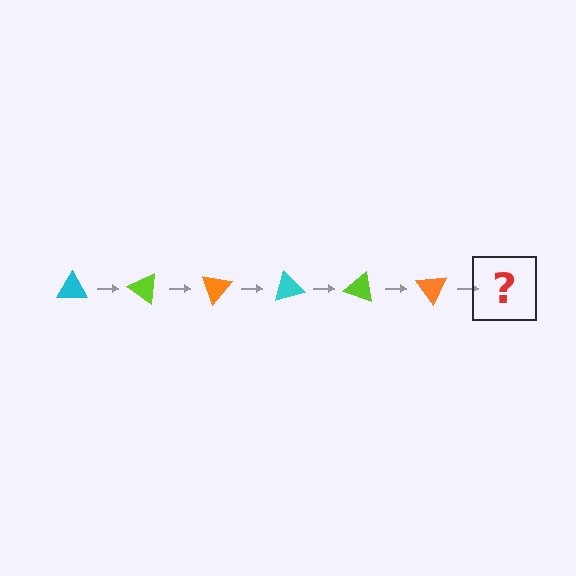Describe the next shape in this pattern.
It should be a cyan triangle, rotated 210 degrees from the start.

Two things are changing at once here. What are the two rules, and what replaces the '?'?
The two rules are that it rotates 35 degrees each step and the color cycles through cyan, lime, and orange. The '?' should be a cyan triangle, rotated 210 degrees from the start.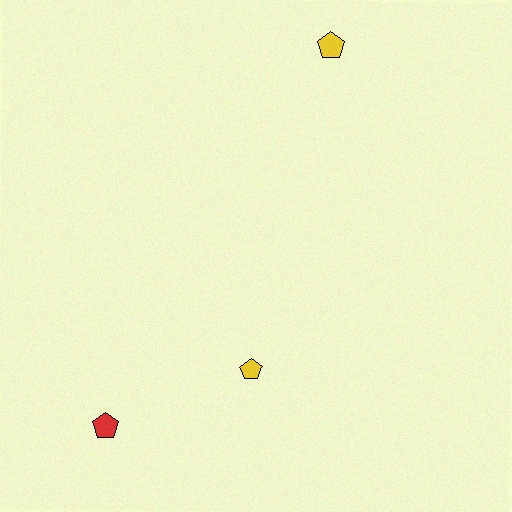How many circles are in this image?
There are no circles.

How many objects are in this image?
There are 3 objects.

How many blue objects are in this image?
There are no blue objects.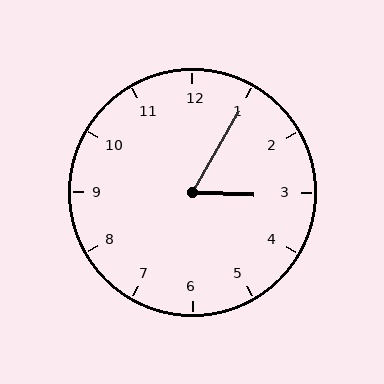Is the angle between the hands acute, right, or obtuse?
It is acute.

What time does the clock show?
3:05.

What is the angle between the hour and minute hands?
Approximately 62 degrees.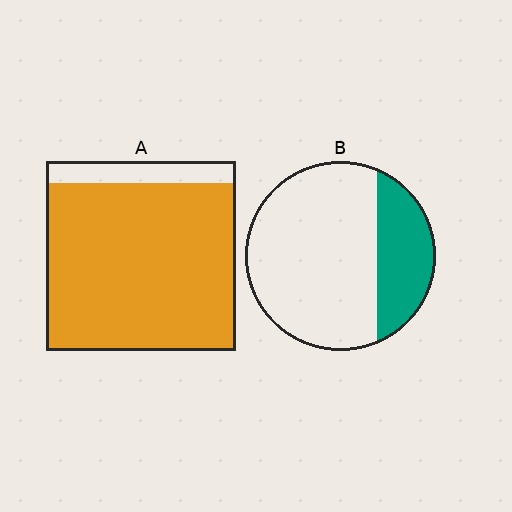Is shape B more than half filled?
No.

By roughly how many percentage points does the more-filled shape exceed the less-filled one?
By roughly 60 percentage points (A over B).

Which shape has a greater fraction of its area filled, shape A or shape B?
Shape A.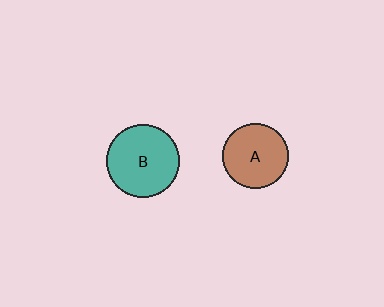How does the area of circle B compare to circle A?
Approximately 1.2 times.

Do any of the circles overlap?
No, none of the circles overlap.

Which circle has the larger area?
Circle B (teal).